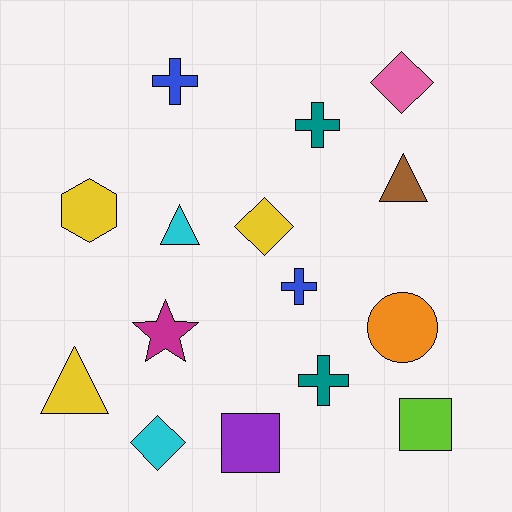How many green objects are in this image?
There are no green objects.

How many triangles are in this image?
There are 3 triangles.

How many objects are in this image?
There are 15 objects.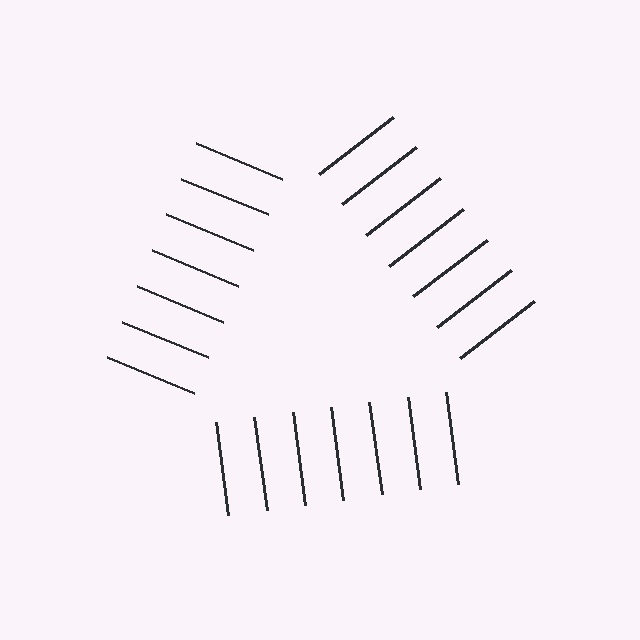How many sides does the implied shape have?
3 sides — the line-ends trace a triangle.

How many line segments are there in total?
21 — 7 along each of the 3 edges.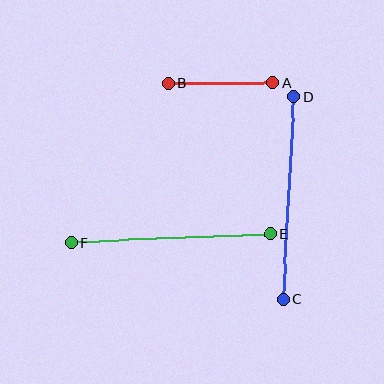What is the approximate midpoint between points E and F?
The midpoint is at approximately (171, 238) pixels.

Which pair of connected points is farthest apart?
Points C and D are farthest apart.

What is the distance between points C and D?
The distance is approximately 203 pixels.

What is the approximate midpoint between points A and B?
The midpoint is at approximately (221, 83) pixels.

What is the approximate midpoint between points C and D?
The midpoint is at approximately (289, 198) pixels.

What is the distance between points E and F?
The distance is approximately 199 pixels.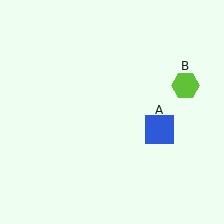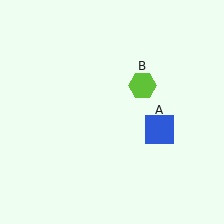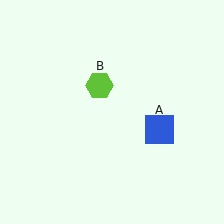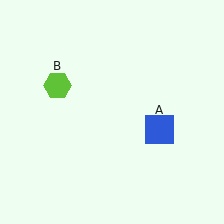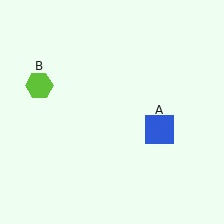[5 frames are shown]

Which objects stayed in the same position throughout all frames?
Blue square (object A) remained stationary.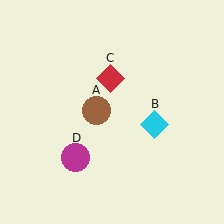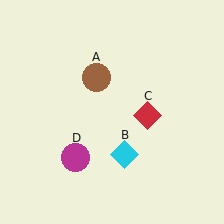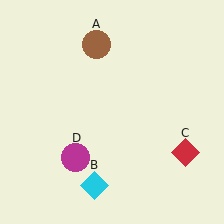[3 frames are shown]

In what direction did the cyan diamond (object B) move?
The cyan diamond (object B) moved down and to the left.